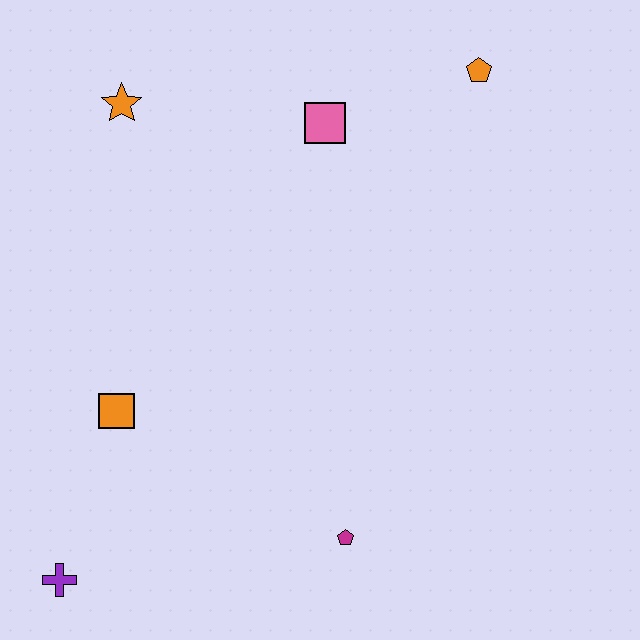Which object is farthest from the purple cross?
The orange pentagon is farthest from the purple cross.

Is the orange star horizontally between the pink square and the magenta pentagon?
No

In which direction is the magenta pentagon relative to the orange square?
The magenta pentagon is to the right of the orange square.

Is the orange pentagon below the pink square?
No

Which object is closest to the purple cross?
The orange square is closest to the purple cross.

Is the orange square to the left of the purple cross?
No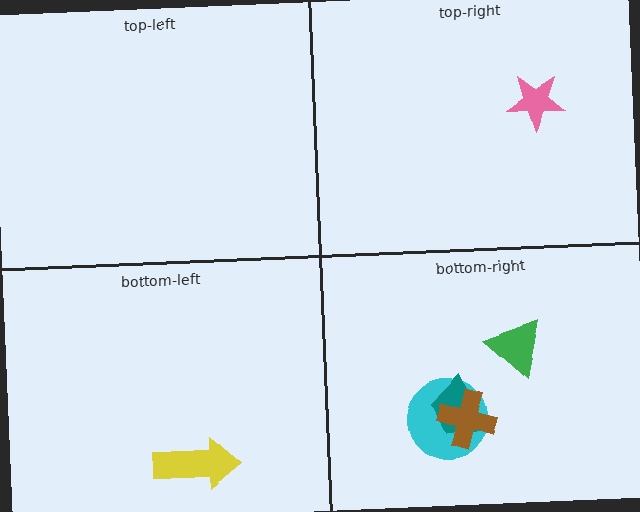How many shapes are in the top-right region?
1.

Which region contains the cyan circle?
The bottom-right region.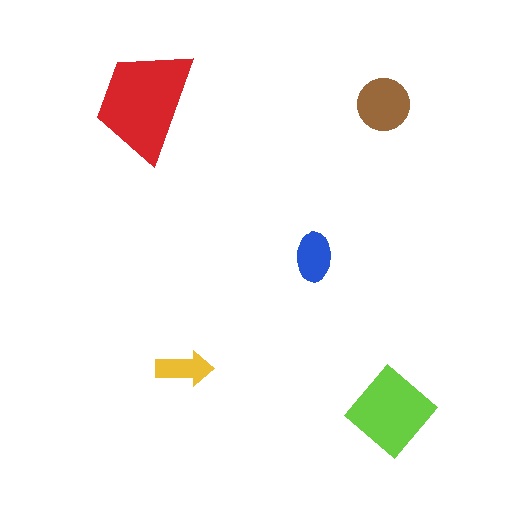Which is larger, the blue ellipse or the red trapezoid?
The red trapezoid.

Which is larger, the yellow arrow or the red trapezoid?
The red trapezoid.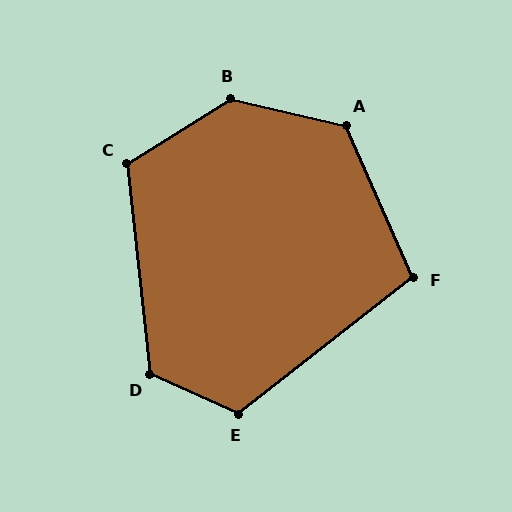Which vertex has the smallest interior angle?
F, at approximately 104 degrees.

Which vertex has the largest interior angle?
B, at approximately 135 degrees.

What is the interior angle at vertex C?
Approximately 115 degrees (obtuse).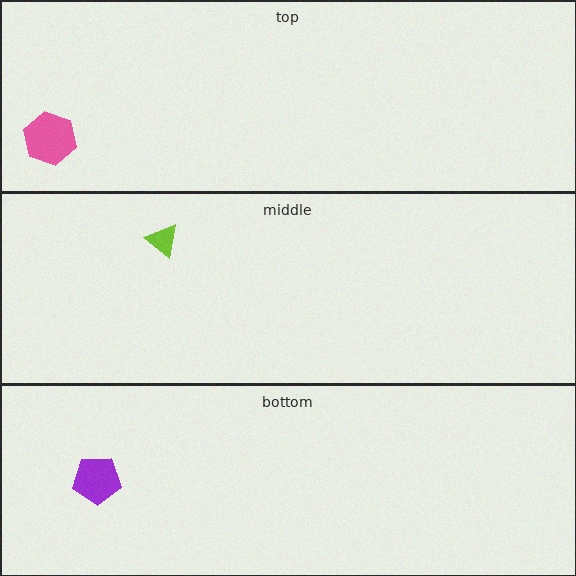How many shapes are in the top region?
1.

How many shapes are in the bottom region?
1.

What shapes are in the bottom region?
The purple pentagon.